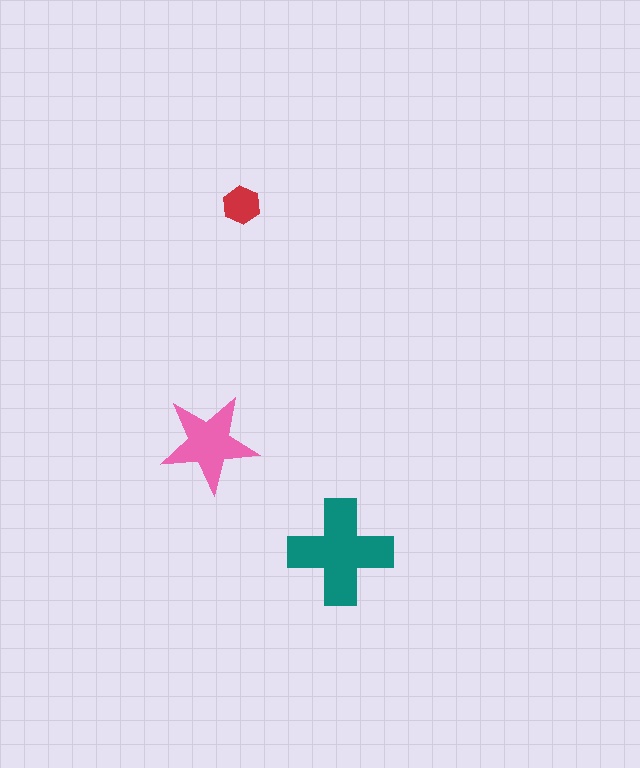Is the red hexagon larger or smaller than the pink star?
Smaller.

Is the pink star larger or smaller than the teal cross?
Smaller.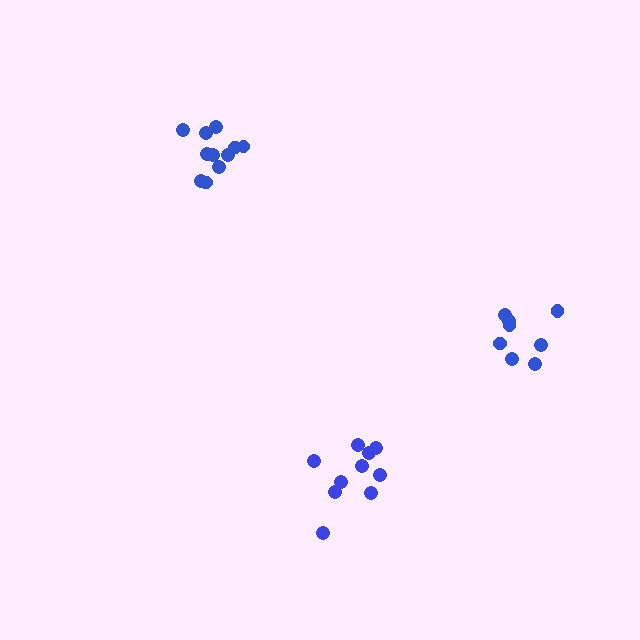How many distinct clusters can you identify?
There are 3 distinct clusters.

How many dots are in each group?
Group 1: 10 dots, Group 2: 11 dots, Group 3: 8 dots (29 total).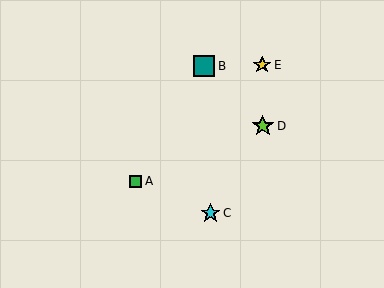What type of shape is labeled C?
Shape C is a cyan star.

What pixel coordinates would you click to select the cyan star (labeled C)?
Click at (211, 213) to select the cyan star C.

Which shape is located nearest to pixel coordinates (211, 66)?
The teal square (labeled B) at (204, 66) is nearest to that location.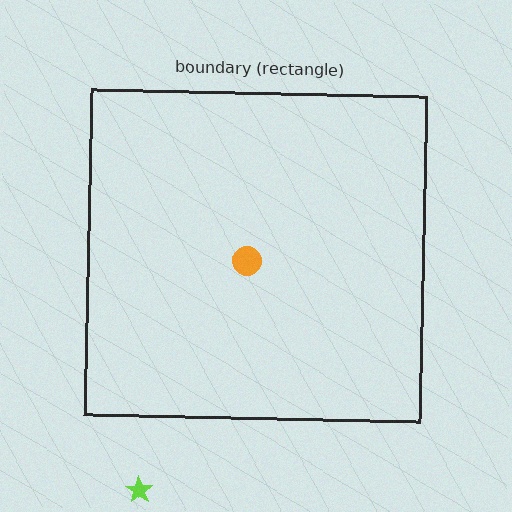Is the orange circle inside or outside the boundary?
Inside.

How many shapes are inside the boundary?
1 inside, 1 outside.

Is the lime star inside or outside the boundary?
Outside.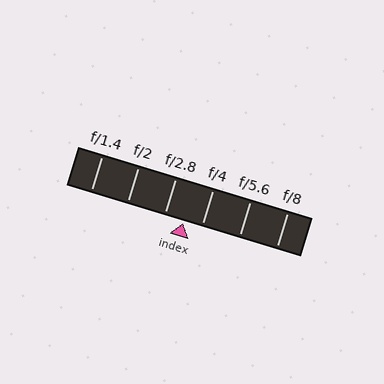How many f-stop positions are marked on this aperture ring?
There are 6 f-stop positions marked.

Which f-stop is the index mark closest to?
The index mark is closest to f/4.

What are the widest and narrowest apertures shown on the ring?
The widest aperture shown is f/1.4 and the narrowest is f/8.